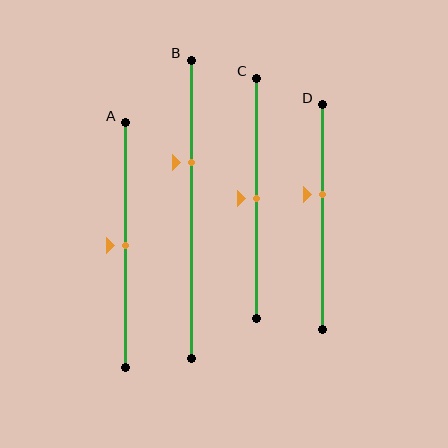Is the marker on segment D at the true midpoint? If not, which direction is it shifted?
No, the marker on segment D is shifted upward by about 10% of the segment length.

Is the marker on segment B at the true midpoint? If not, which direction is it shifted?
No, the marker on segment B is shifted upward by about 16% of the segment length.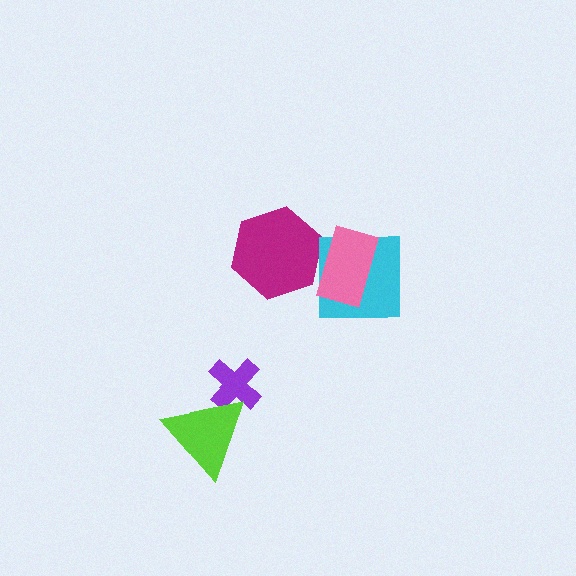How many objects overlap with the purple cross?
1 object overlaps with the purple cross.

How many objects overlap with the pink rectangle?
2 objects overlap with the pink rectangle.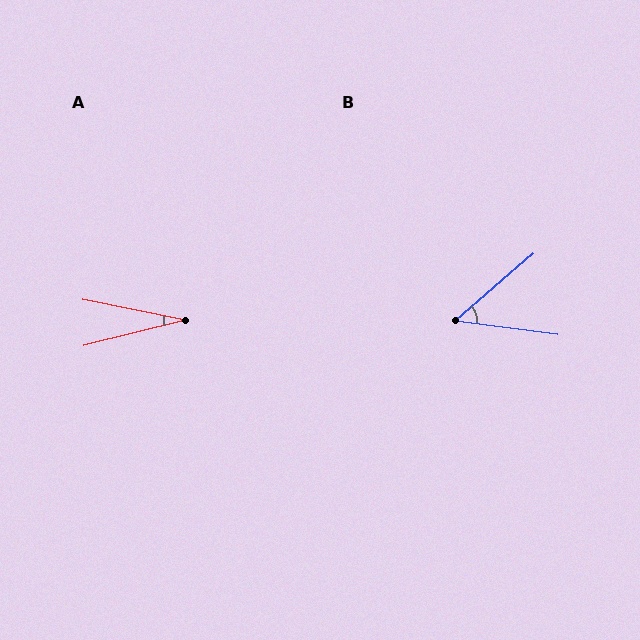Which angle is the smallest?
A, at approximately 25 degrees.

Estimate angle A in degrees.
Approximately 25 degrees.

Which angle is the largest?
B, at approximately 48 degrees.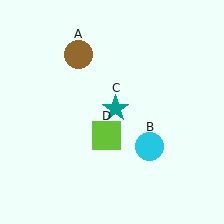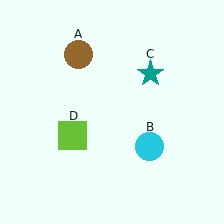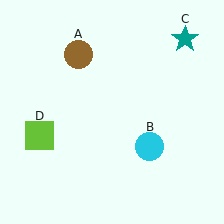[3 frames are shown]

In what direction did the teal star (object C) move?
The teal star (object C) moved up and to the right.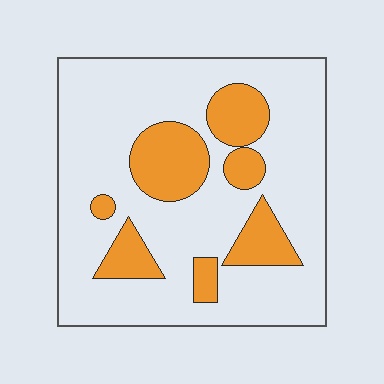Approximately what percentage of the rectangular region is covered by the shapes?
Approximately 25%.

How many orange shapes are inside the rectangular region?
7.